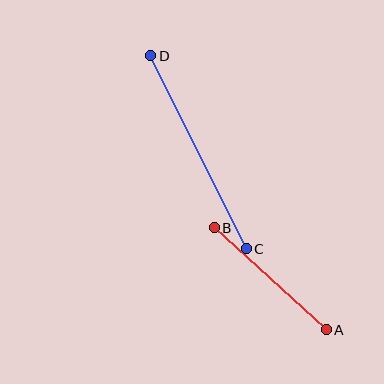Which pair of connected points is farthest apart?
Points C and D are farthest apart.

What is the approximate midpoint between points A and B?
The midpoint is at approximately (270, 279) pixels.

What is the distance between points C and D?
The distance is approximately 216 pixels.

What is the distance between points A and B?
The distance is approximately 151 pixels.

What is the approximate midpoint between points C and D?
The midpoint is at approximately (199, 152) pixels.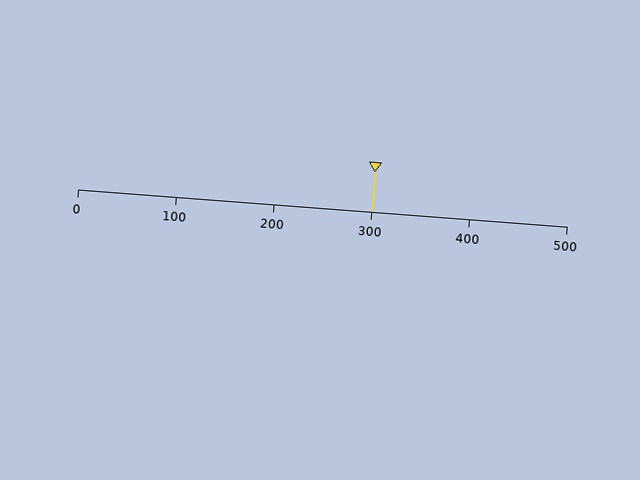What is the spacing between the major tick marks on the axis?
The major ticks are spaced 100 apart.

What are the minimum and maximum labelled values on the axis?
The axis runs from 0 to 500.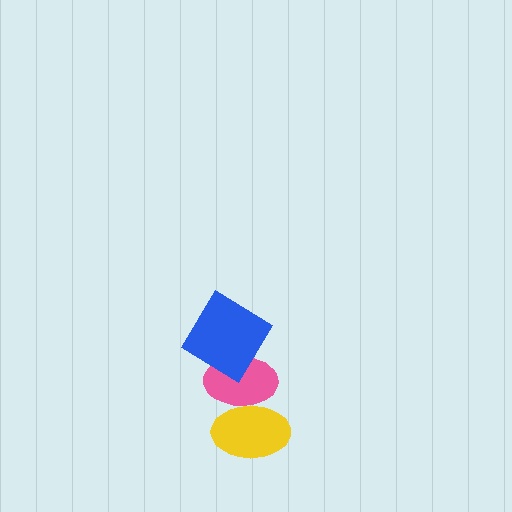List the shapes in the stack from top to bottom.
From top to bottom: the blue diamond, the pink ellipse, the yellow ellipse.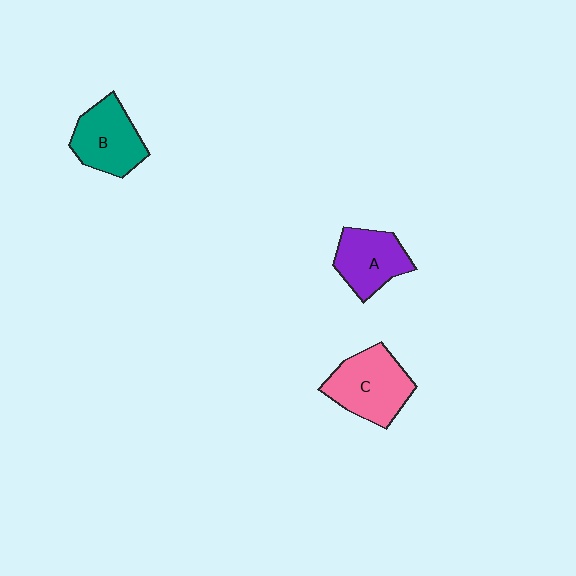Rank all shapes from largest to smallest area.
From largest to smallest: C (pink), B (teal), A (purple).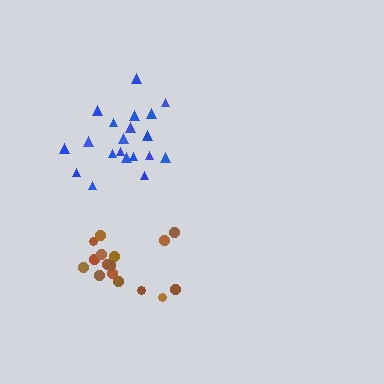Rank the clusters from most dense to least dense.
blue, brown.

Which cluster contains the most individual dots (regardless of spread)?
Blue (20).